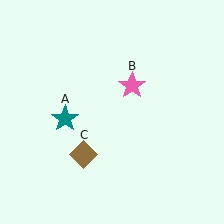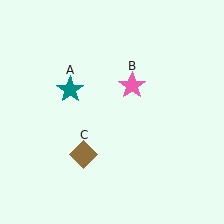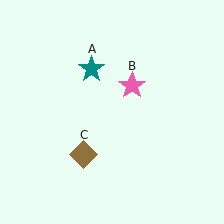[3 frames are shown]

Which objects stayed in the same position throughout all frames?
Pink star (object B) and brown diamond (object C) remained stationary.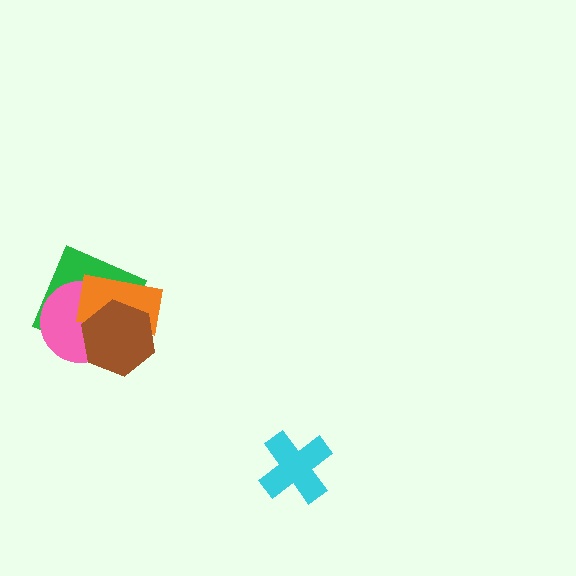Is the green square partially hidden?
Yes, it is partially covered by another shape.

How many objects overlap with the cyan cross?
0 objects overlap with the cyan cross.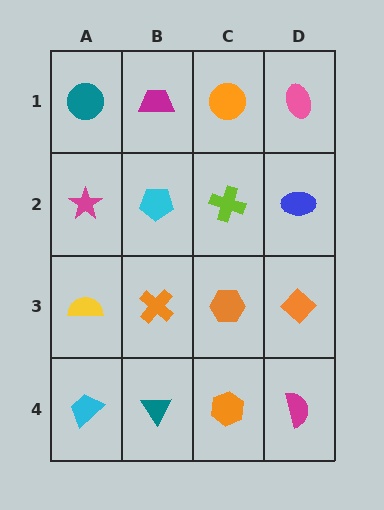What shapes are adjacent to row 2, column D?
A pink ellipse (row 1, column D), an orange diamond (row 3, column D), a lime cross (row 2, column C).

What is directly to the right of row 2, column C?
A blue ellipse.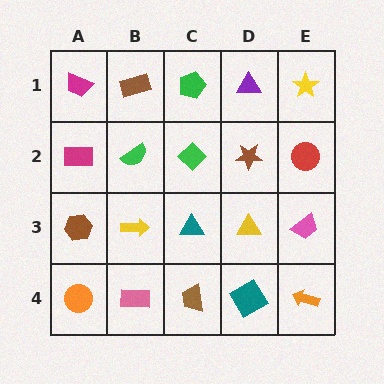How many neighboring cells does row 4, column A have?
2.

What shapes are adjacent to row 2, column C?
A green pentagon (row 1, column C), a teal triangle (row 3, column C), a green semicircle (row 2, column B), a brown star (row 2, column D).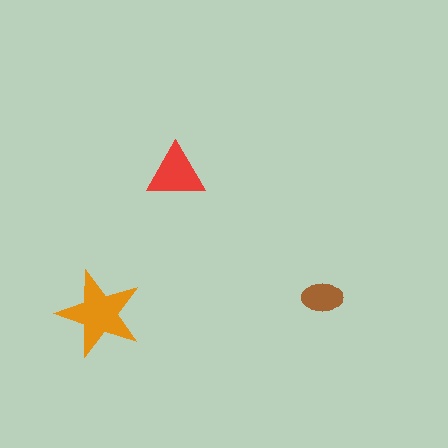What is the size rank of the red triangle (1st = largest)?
2nd.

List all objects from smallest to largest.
The brown ellipse, the red triangle, the orange star.